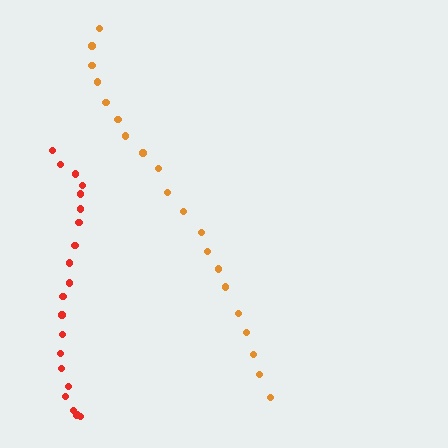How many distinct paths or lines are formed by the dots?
There are 2 distinct paths.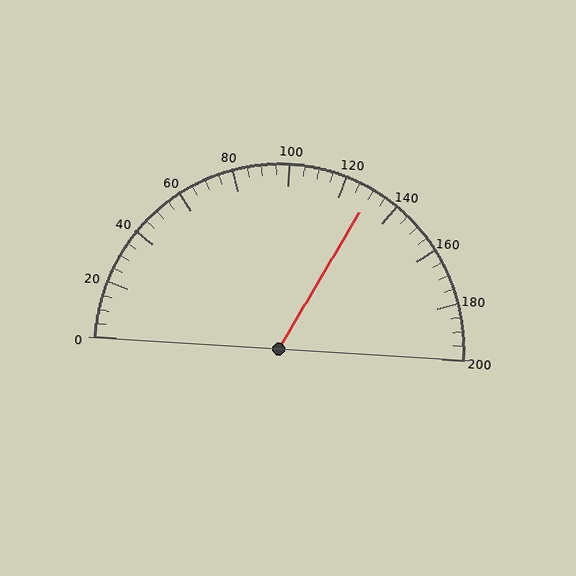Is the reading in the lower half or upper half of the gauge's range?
The reading is in the upper half of the range (0 to 200).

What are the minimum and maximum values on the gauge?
The gauge ranges from 0 to 200.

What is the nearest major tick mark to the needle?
The nearest major tick mark is 120.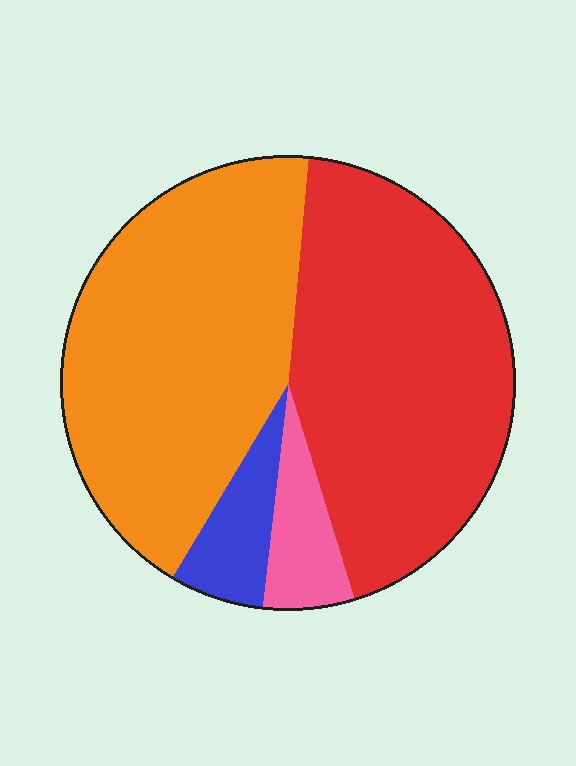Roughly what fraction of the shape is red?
Red takes up about two fifths (2/5) of the shape.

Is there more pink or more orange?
Orange.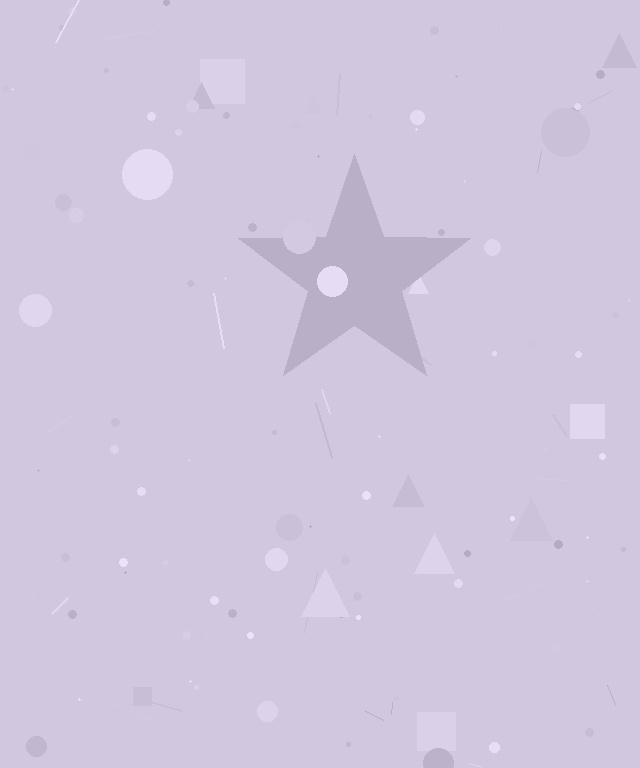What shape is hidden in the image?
A star is hidden in the image.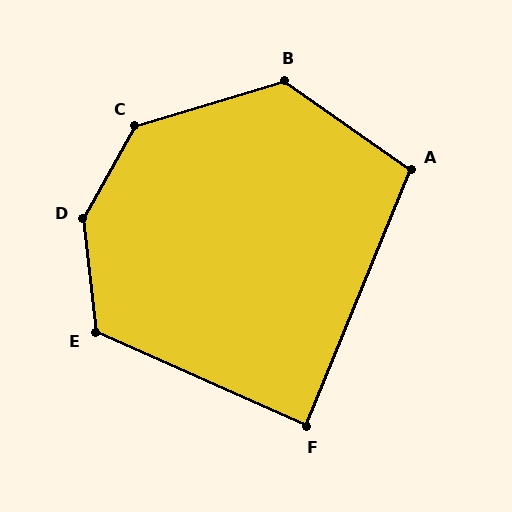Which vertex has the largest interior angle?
D, at approximately 144 degrees.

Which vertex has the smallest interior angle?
F, at approximately 88 degrees.